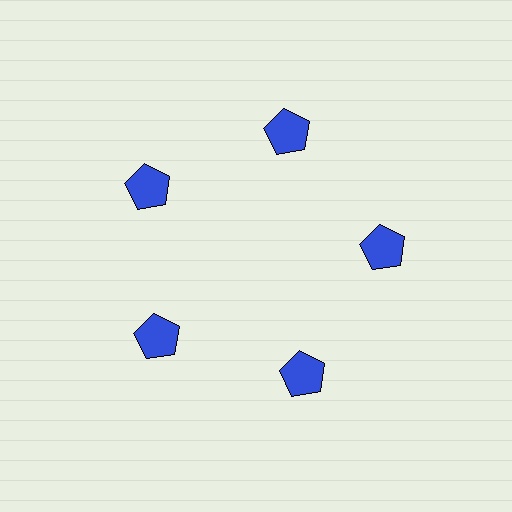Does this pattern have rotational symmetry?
Yes, this pattern has 5-fold rotational symmetry. It looks the same after rotating 72 degrees around the center.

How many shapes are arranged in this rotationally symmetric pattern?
There are 5 shapes, arranged in 5 groups of 1.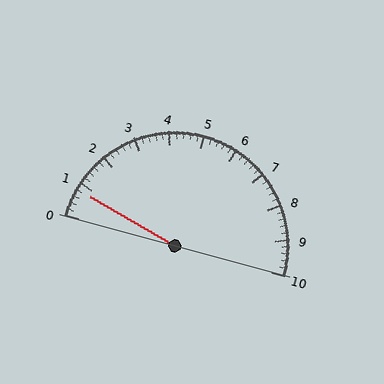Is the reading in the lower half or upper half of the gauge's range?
The reading is in the lower half of the range (0 to 10).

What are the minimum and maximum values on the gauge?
The gauge ranges from 0 to 10.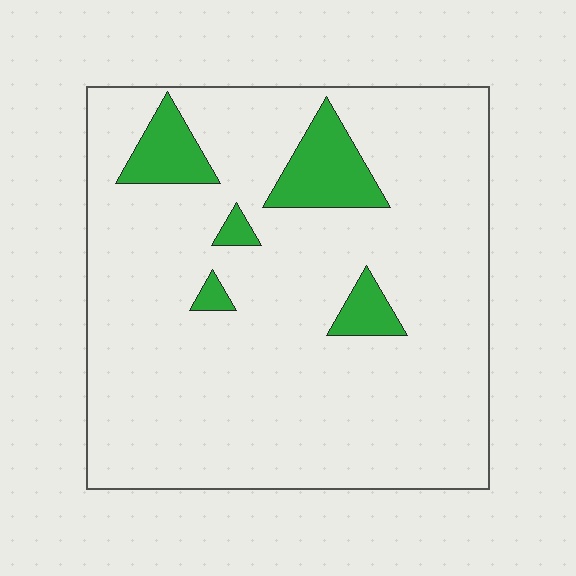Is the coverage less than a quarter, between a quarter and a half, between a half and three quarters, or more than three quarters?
Less than a quarter.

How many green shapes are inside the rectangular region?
5.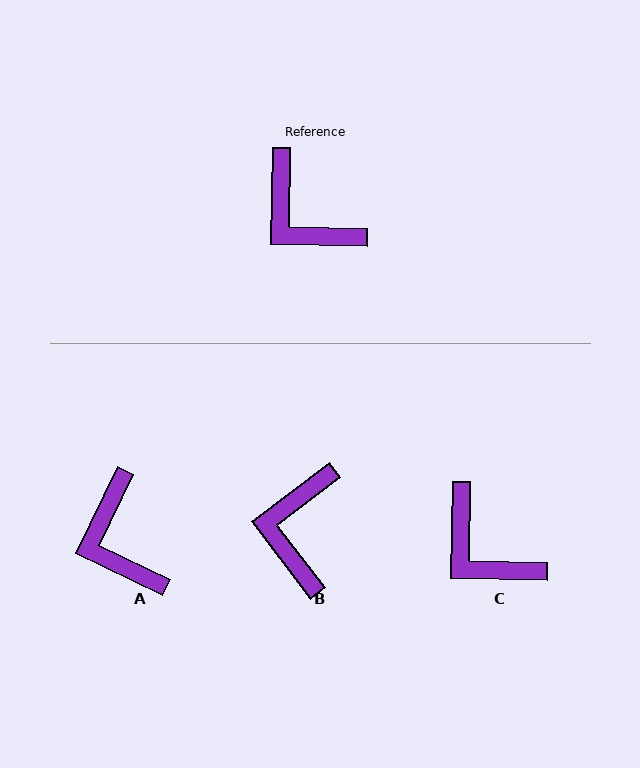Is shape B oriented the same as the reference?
No, it is off by about 52 degrees.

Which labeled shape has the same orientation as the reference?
C.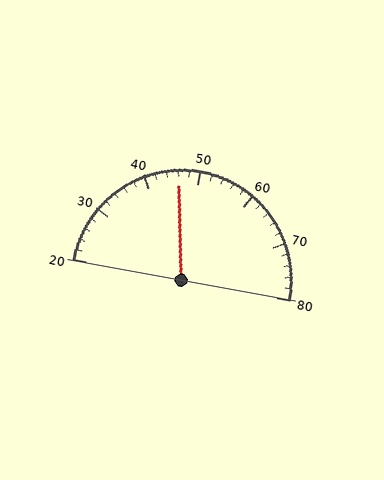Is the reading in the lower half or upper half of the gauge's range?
The reading is in the lower half of the range (20 to 80).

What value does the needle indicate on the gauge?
The needle indicates approximately 46.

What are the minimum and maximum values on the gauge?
The gauge ranges from 20 to 80.